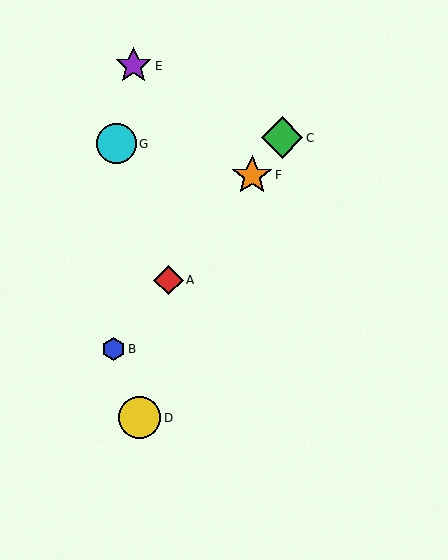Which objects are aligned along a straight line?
Objects A, B, C, F are aligned along a straight line.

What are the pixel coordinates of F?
Object F is at (252, 175).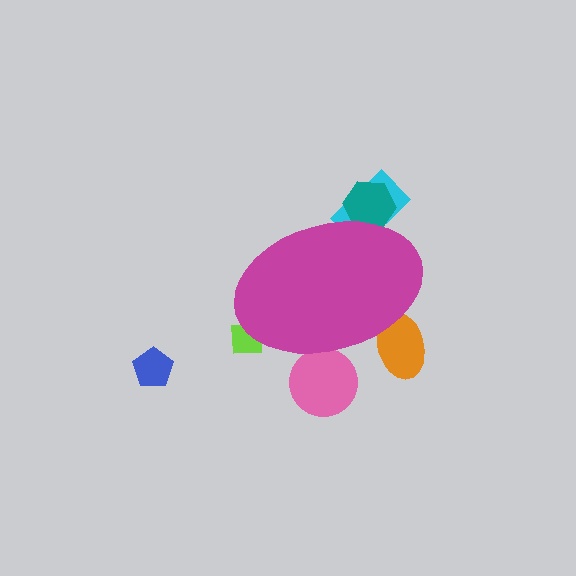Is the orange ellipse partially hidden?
Yes, the orange ellipse is partially hidden behind the magenta ellipse.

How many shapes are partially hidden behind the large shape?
5 shapes are partially hidden.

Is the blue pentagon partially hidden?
No, the blue pentagon is fully visible.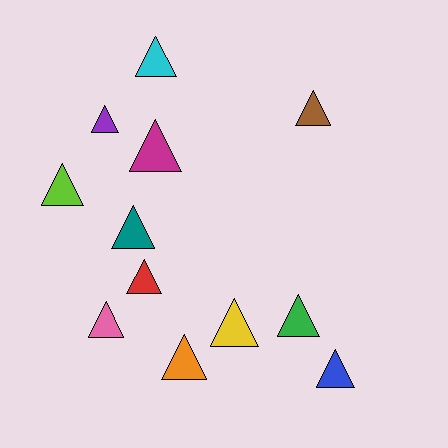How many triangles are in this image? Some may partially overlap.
There are 12 triangles.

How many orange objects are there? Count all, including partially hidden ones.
There is 1 orange object.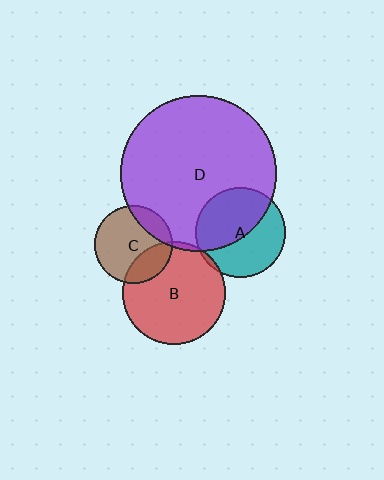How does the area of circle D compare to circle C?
Approximately 4.0 times.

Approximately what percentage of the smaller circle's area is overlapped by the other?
Approximately 20%.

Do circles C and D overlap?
Yes.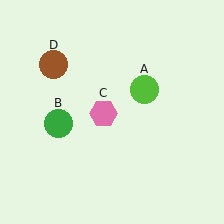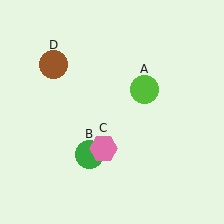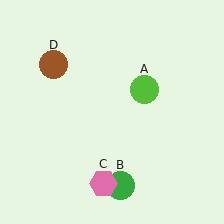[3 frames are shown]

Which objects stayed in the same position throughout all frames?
Lime circle (object A) and brown circle (object D) remained stationary.